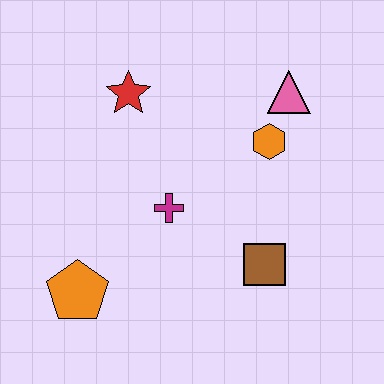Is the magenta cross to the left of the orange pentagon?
No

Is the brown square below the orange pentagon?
No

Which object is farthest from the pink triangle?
The orange pentagon is farthest from the pink triangle.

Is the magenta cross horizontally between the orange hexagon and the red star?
Yes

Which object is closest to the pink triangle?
The orange hexagon is closest to the pink triangle.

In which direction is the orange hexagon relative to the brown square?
The orange hexagon is above the brown square.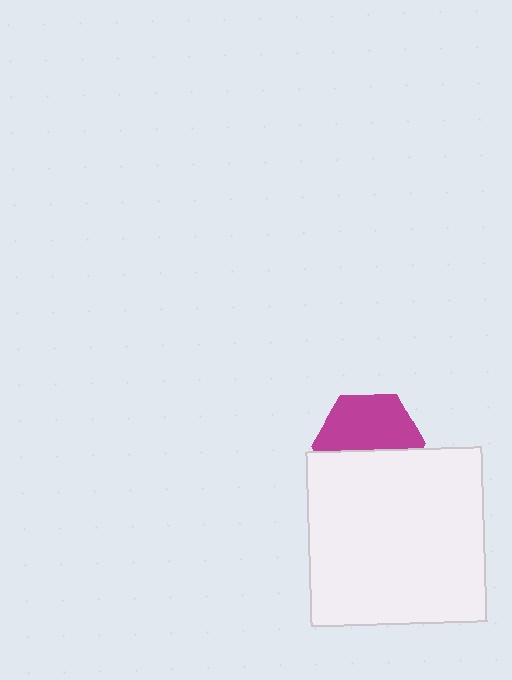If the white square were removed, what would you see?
You would see the complete magenta hexagon.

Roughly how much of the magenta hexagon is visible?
About half of it is visible (roughly 57%).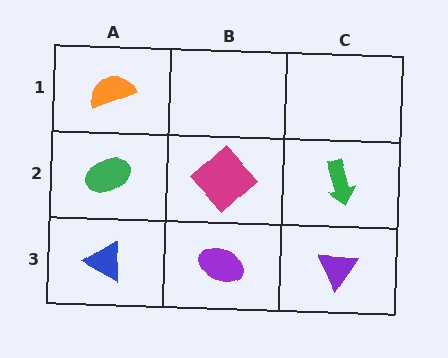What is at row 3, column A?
A blue triangle.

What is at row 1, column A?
An orange semicircle.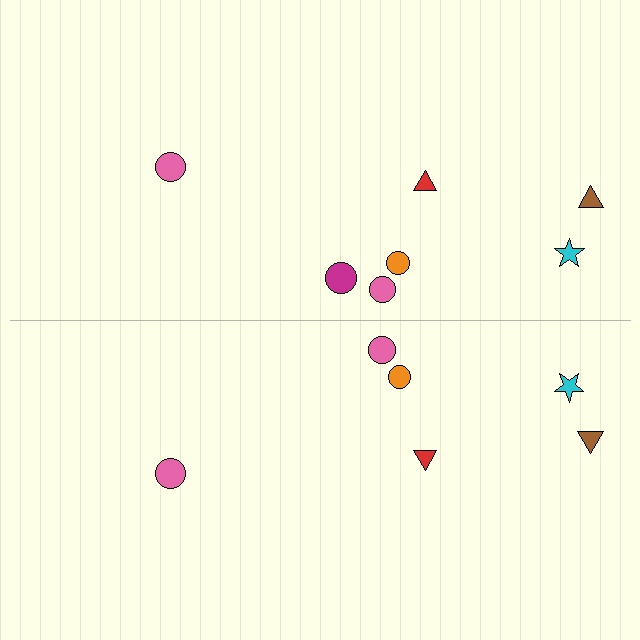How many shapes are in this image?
There are 13 shapes in this image.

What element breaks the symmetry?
A magenta circle is missing from the bottom side.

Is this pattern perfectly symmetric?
No, the pattern is not perfectly symmetric. A magenta circle is missing from the bottom side.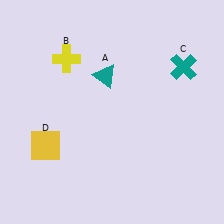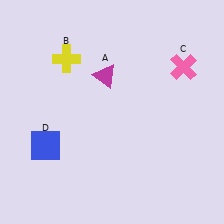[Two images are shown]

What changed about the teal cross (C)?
In Image 1, C is teal. In Image 2, it changed to pink.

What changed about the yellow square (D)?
In Image 1, D is yellow. In Image 2, it changed to blue.